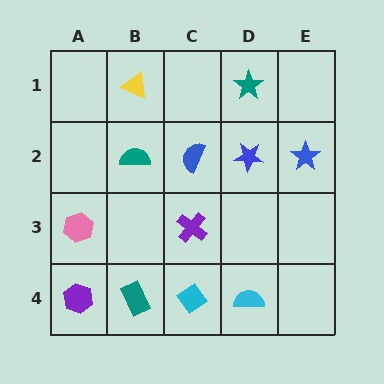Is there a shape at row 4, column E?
No, that cell is empty.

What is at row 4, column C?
A cyan diamond.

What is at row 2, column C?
A blue semicircle.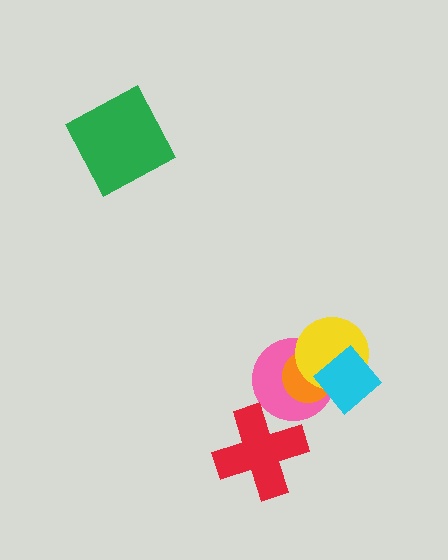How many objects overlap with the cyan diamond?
3 objects overlap with the cyan diamond.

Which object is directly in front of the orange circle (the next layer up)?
The yellow circle is directly in front of the orange circle.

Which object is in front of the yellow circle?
The cyan diamond is in front of the yellow circle.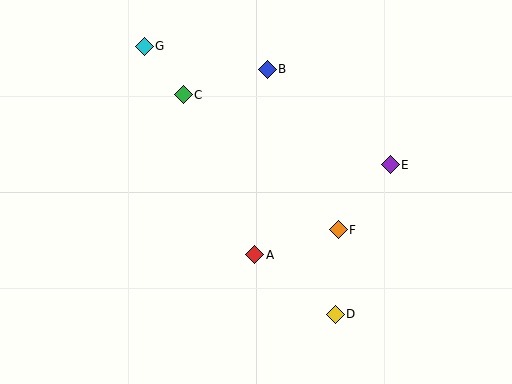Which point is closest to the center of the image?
Point A at (255, 255) is closest to the center.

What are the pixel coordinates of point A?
Point A is at (255, 255).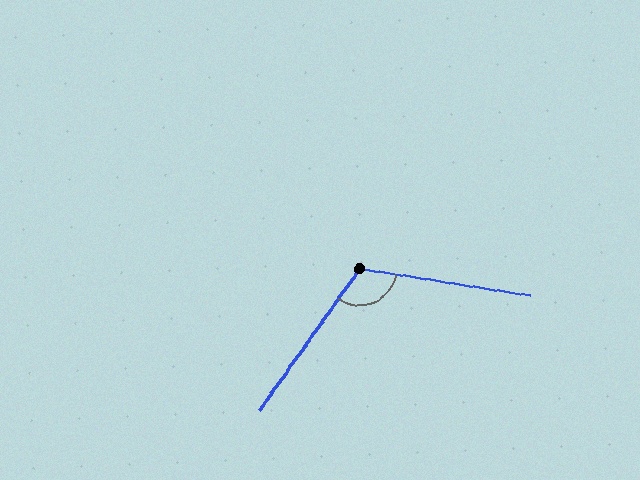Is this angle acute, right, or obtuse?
It is obtuse.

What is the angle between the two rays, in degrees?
Approximately 116 degrees.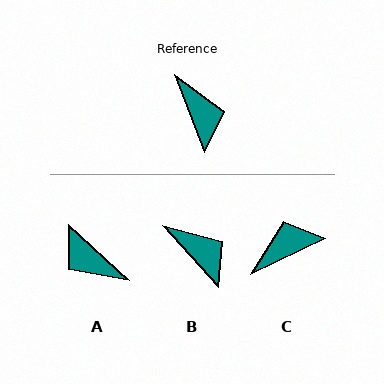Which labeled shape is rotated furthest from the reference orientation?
A, about 154 degrees away.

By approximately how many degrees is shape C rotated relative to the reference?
Approximately 94 degrees counter-clockwise.